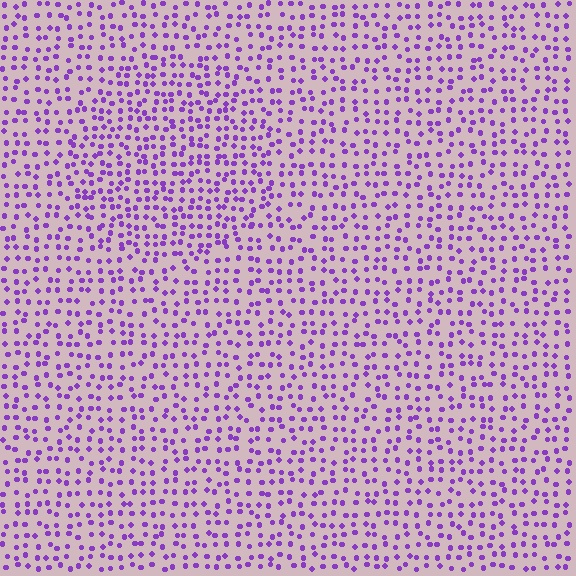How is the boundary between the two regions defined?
The boundary is defined by a change in element density (approximately 1.4x ratio). All elements are the same color, size, and shape.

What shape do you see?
I see a circle.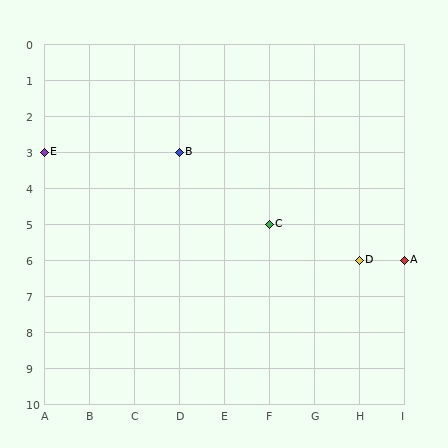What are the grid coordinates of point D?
Point D is at grid coordinates (H, 6).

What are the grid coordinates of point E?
Point E is at grid coordinates (A, 3).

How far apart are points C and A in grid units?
Points C and A are 3 columns and 1 row apart (about 3.2 grid units diagonally).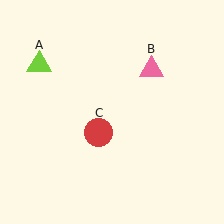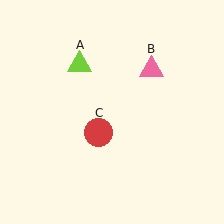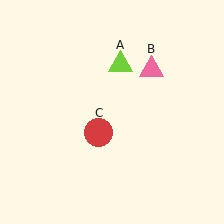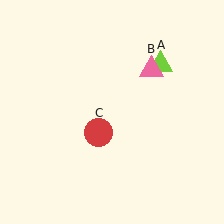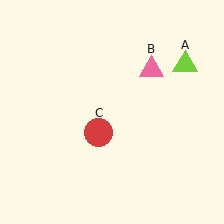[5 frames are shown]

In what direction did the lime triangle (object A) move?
The lime triangle (object A) moved right.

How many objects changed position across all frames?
1 object changed position: lime triangle (object A).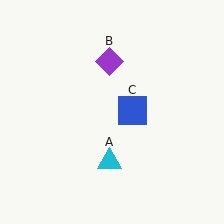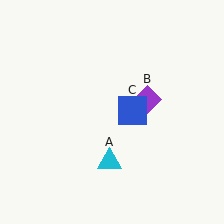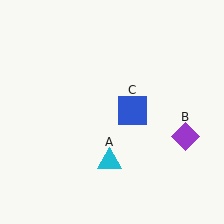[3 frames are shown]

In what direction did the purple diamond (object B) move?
The purple diamond (object B) moved down and to the right.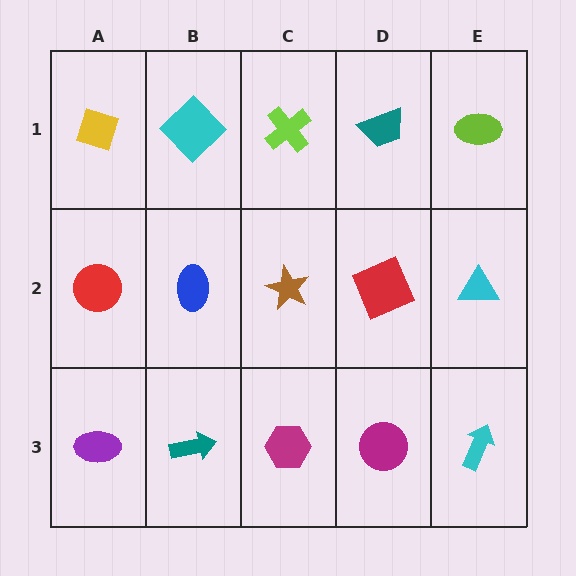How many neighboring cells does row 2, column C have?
4.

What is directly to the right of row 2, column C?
A red square.